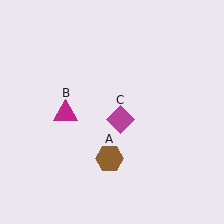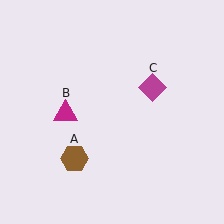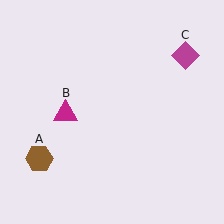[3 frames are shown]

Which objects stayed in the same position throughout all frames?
Magenta triangle (object B) remained stationary.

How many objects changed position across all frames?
2 objects changed position: brown hexagon (object A), magenta diamond (object C).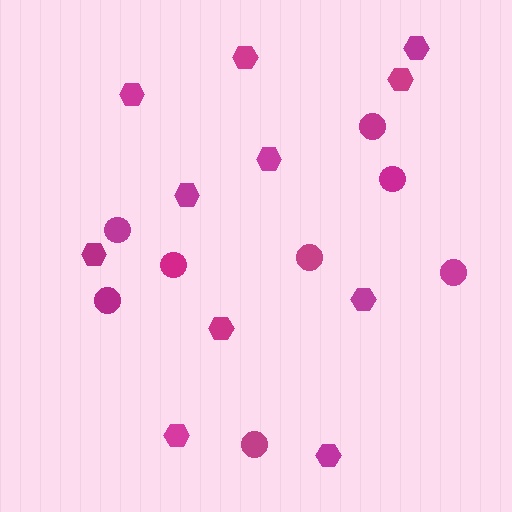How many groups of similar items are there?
There are 2 groups: one group of hexagons (11) and one group of circles (8).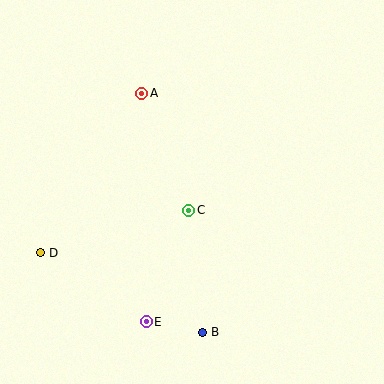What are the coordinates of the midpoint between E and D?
The midpoint between E and D is at (93, 287).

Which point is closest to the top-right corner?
Point A is closest to the top-right corner.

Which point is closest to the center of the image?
Point C at (189, 210) is closest to the center.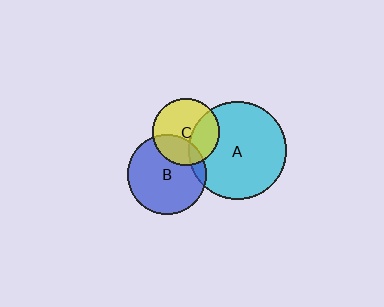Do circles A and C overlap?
Yes.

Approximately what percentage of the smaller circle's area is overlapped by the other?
Approximately 35%.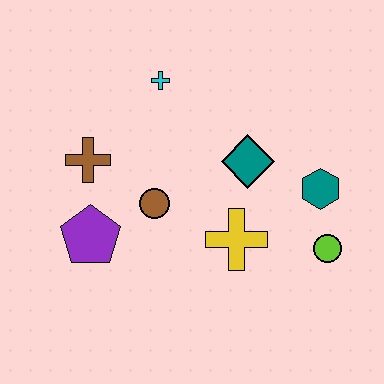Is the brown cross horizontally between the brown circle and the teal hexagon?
No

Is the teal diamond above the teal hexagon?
Yes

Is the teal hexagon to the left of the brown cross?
No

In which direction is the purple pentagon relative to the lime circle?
The purple pentagon is to the left of the lime circle.